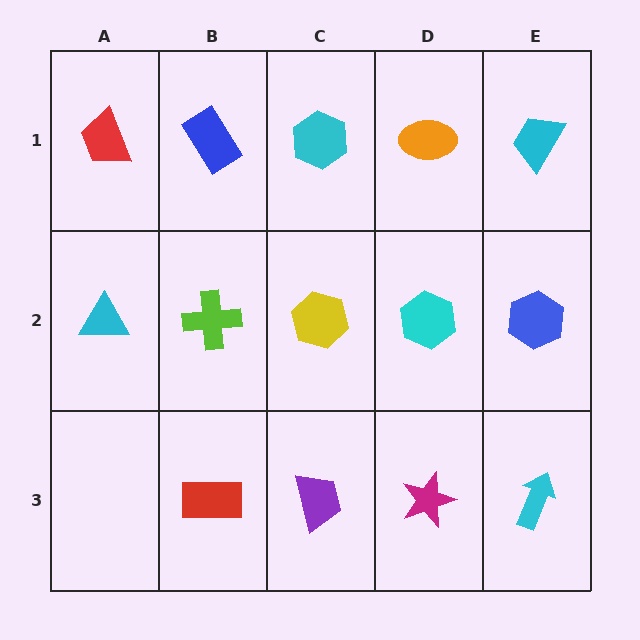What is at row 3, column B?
A red rectangle.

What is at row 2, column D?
A cyan hexagon.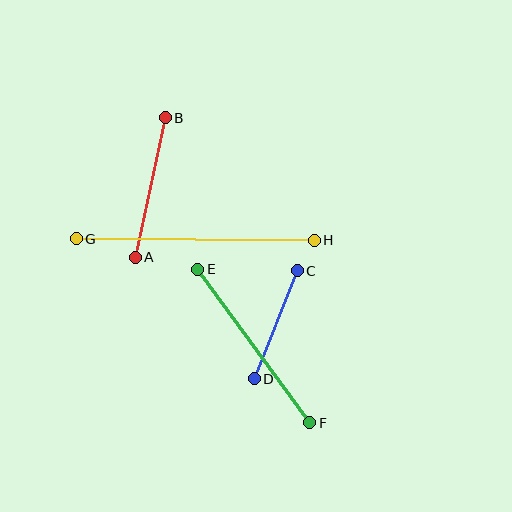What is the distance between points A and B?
The distance is approximately 143 pixels.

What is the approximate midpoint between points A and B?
The midpoint is at approximately (150, 188) pixels.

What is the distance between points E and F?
The distance is approximately 190 pixels.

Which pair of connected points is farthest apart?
Points G and H are farthest apart.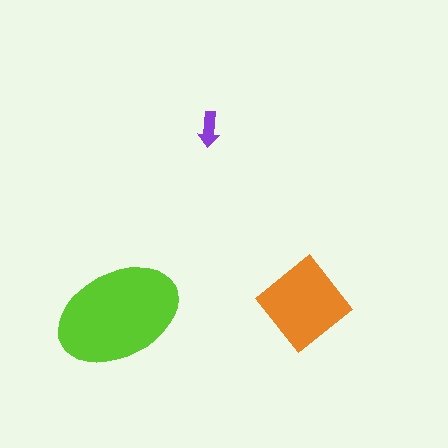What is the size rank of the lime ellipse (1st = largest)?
1st.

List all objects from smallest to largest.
The purple arrow, the orange diamond, the lime ellipse.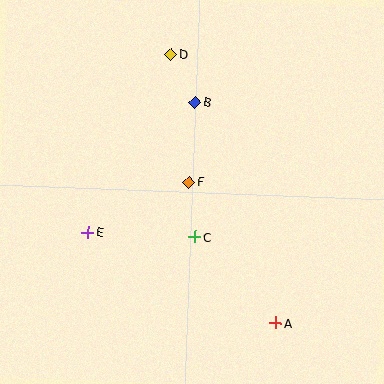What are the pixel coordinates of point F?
Point F is at (189, 182).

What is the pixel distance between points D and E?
The distance between D and E is 197 pixels.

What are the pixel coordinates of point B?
Point B is at (195, 102).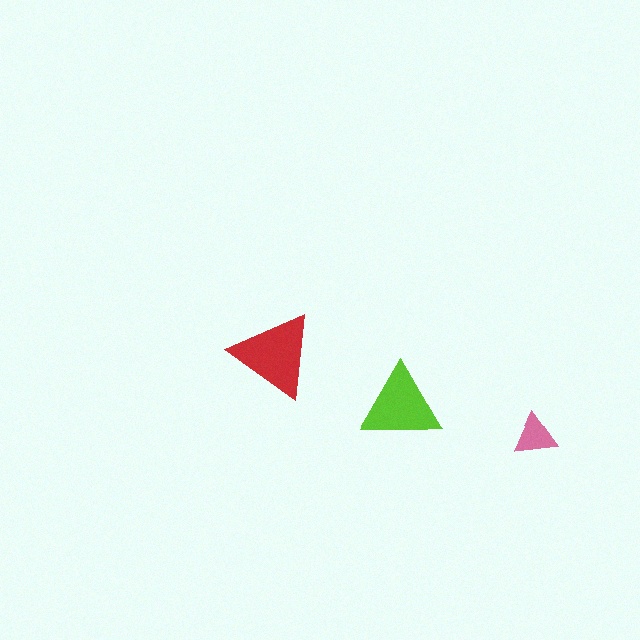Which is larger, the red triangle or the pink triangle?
The red one.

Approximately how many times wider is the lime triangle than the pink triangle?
About 2 times wider.